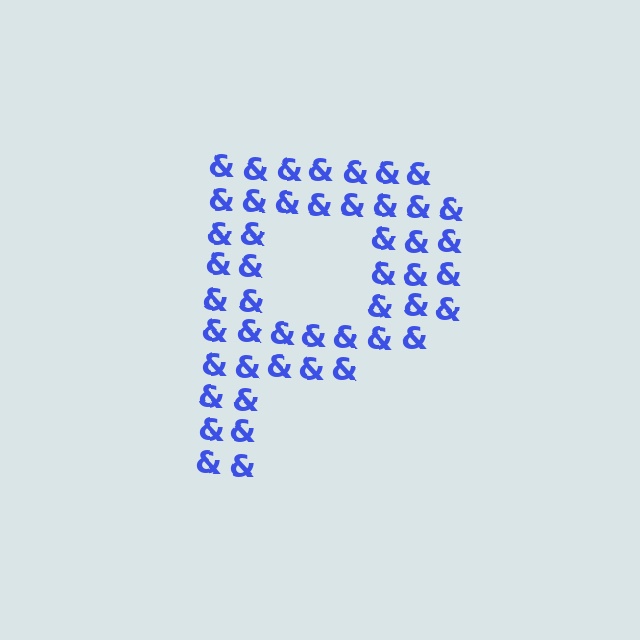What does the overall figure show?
The overall figure shows the letter P.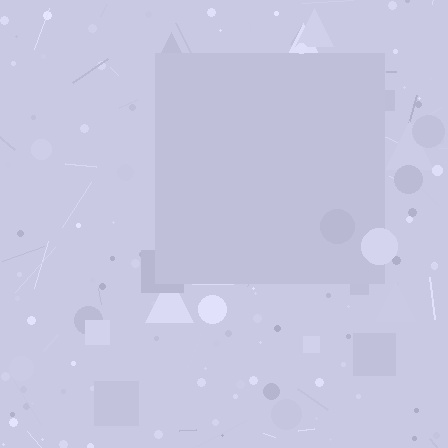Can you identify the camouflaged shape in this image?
The camouflaged shape is a square.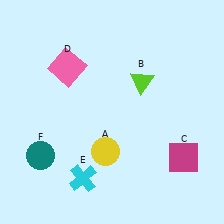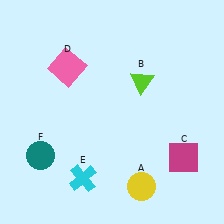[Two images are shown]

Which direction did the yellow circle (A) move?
The yellow circle (A) moved right.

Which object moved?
The yellow circle (A) moved right.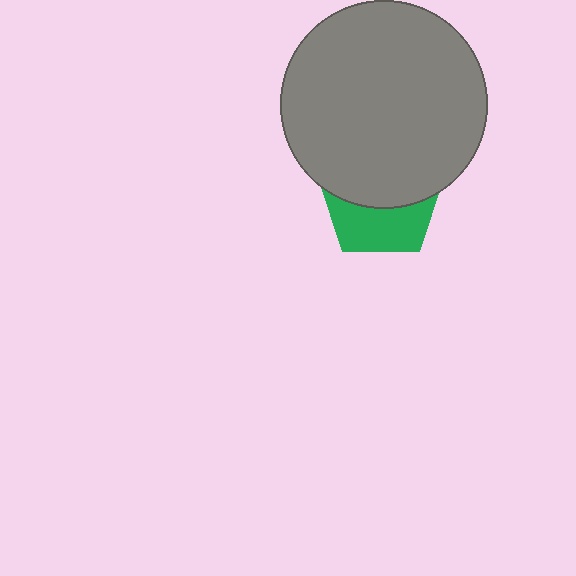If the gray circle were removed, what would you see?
You would see the complete green pentagon.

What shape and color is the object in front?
The object in front is a gray circle.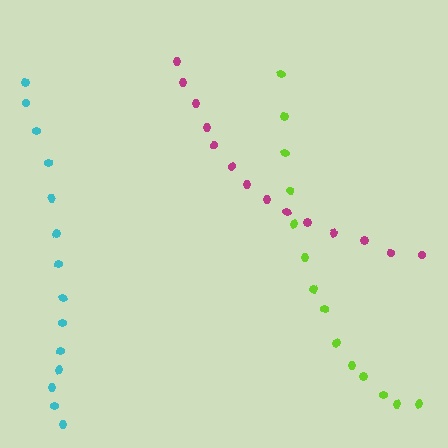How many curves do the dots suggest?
There are 3 distinct paths.